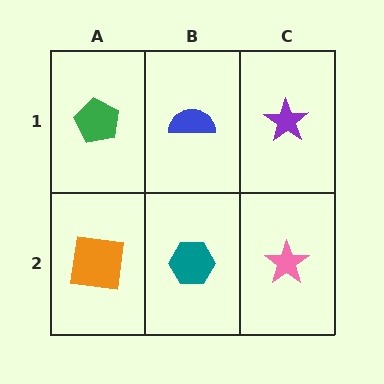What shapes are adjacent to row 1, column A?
An orange square (row 2, column A), a blue semicircle (row 1, column B).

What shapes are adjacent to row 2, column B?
A blue semicircle (row 1, column B), an orange square (row 2, column A), a pink star (row 2, column C).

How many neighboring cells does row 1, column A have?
2.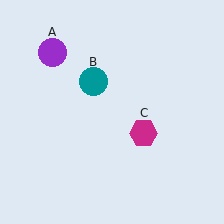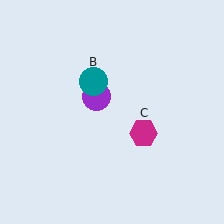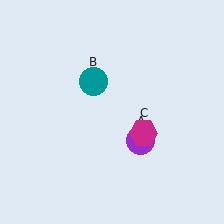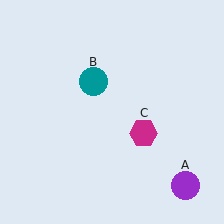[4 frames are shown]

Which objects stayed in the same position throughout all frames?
Teal circle (object B) and magenta hexagon (object C) remained stationary.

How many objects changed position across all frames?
1 object changed position: purple circle (object A).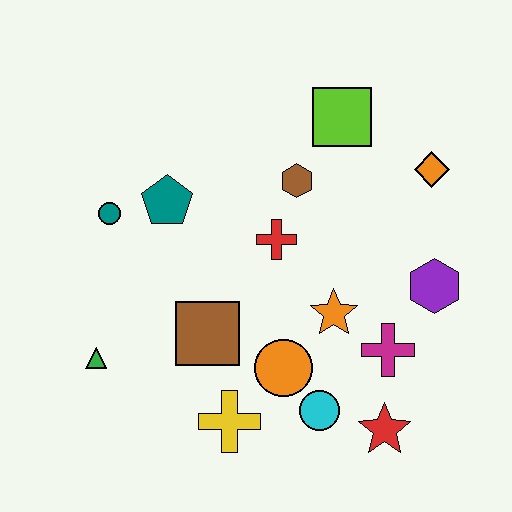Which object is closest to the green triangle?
The brown square is closest to the green triangle.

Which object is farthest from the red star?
The teal circle is farthest from the red star.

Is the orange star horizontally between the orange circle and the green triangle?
No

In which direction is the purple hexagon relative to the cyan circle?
The purple hexagon is above the cyan circle.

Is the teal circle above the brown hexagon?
No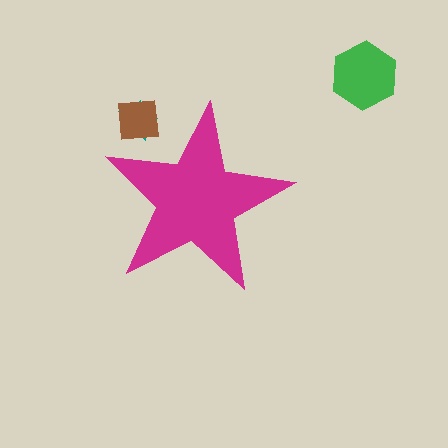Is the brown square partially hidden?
Yes, the brown square is partially hidden behind the magenta star.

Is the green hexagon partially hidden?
No, the green hexagon is fully visible.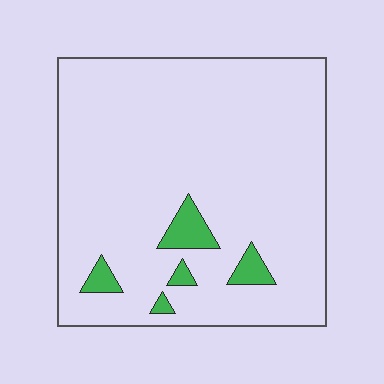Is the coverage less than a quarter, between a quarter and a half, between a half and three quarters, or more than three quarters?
Less than a quarter.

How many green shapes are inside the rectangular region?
5.